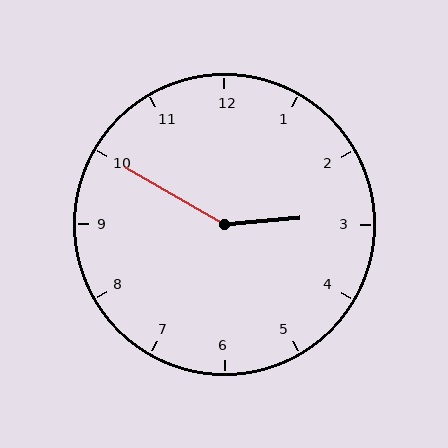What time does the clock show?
2:50.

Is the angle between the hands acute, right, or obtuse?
It is obtuse.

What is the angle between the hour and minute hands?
Approximately 145 degrees.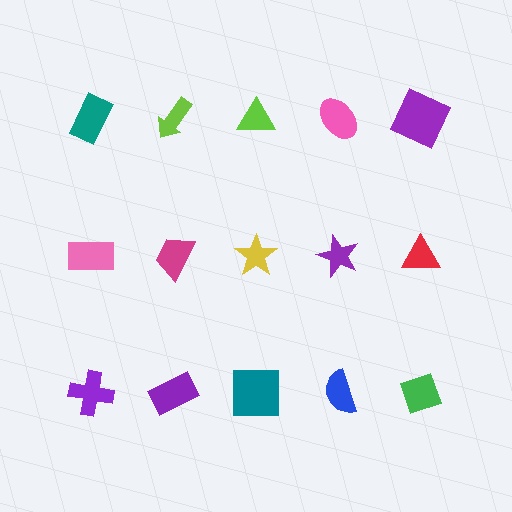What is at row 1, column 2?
A lime arrow.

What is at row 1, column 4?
A pink ellipse.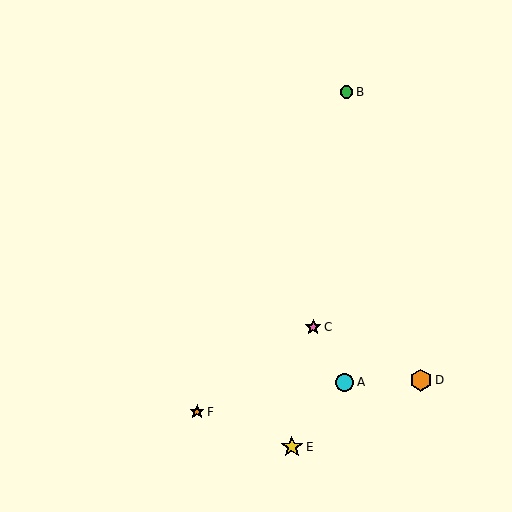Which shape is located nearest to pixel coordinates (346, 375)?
The cyan circle (labeled A) at (345, 382) is nearest to that location.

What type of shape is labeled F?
Shape F is an orange star.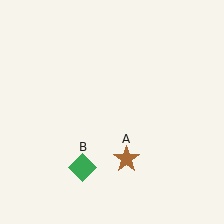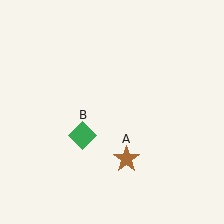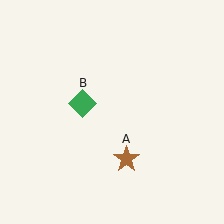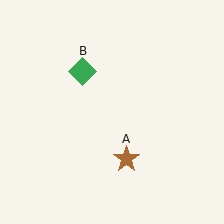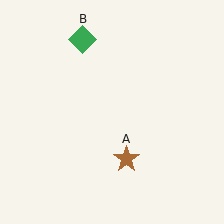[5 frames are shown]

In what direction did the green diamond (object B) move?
The green diamond (object B) moved up.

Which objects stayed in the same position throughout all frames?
Brown star (object A) remained stationary.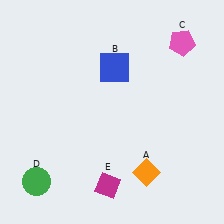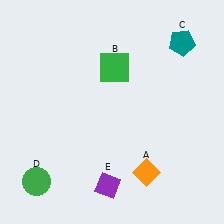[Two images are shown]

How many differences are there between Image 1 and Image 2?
There are 3 differences between the two images.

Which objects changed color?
B changed from blue to green. C changed from pink to teal. E changed from magenta to purple.